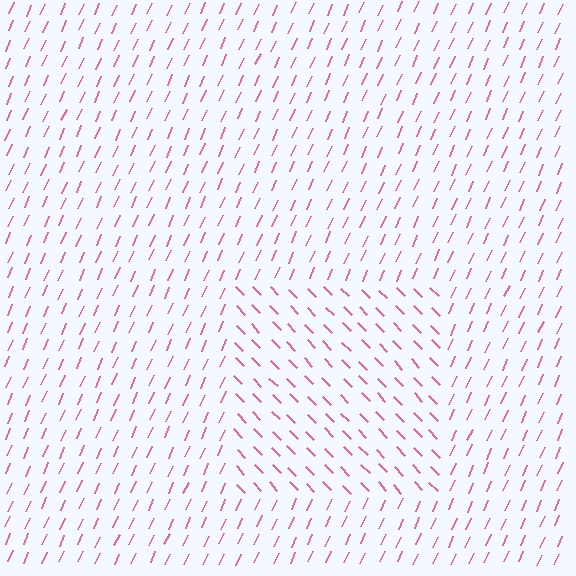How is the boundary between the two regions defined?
The boundary is defined purely by a change in line orientation (approximately 68 degrees difference). All lines are the same color and thickness.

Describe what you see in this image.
The image is filled with small pink line segments. A rectangle region in the image has lines oriented differently from the surrounding lines, creating a visible texture boundary.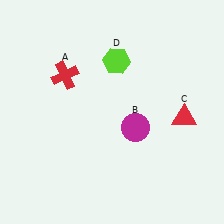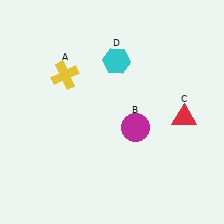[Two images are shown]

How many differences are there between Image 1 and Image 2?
There are 2 differences between the two images.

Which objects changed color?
A changed from red to yellow. D changed from lime to cyan.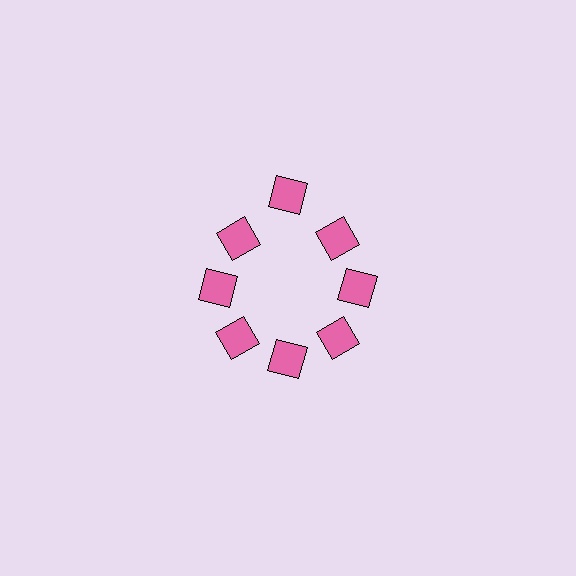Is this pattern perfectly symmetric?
No. The 8 pink squares are arranged in a ring, but one element near the 12 o'clock position is pushed outward from the center, breaking the 8-fold rotational symmetry.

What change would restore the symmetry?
The symmetry would be restored by moving it inward, back onto the ring so that all 8 squares sit at equal angles and equal distance from the center.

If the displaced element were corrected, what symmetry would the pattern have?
It would have 8-fold rotational symmetry — the pattern would map onto itself every 45 degrees.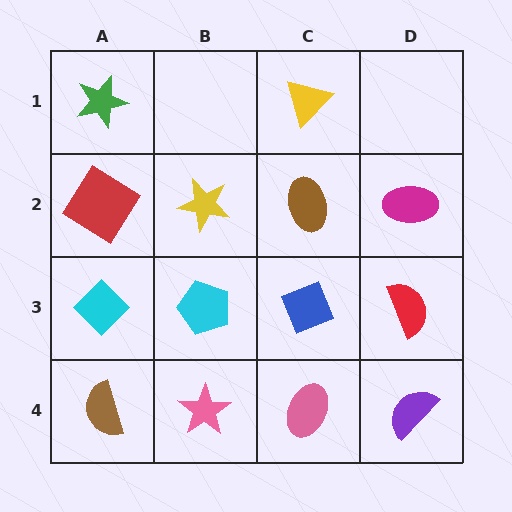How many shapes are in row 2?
4 shapes.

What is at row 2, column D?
A magenta ellipse.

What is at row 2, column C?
A brown ellipse.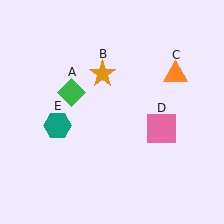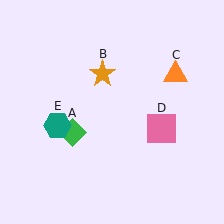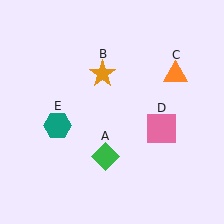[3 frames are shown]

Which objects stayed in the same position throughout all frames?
Orange star (object B) and orange triangle (object C) and pink square (object D) and teal hexagon (object E) remained stationary.